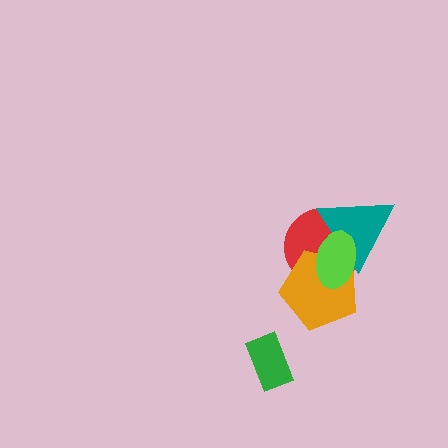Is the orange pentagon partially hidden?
Yes, it is partially covered by another shape.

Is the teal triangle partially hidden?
Yes, it is partially covered by another shape.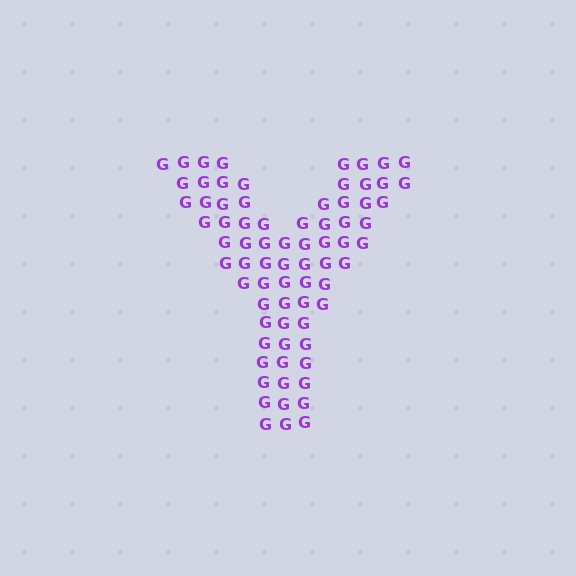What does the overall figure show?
The overall figure shows the letter Y.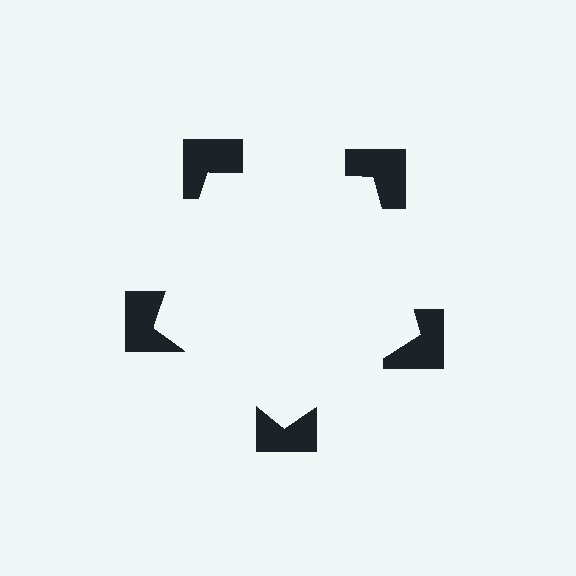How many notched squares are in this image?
There are 5 — one at each vertex of the illusory pentagon.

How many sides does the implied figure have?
5 sides.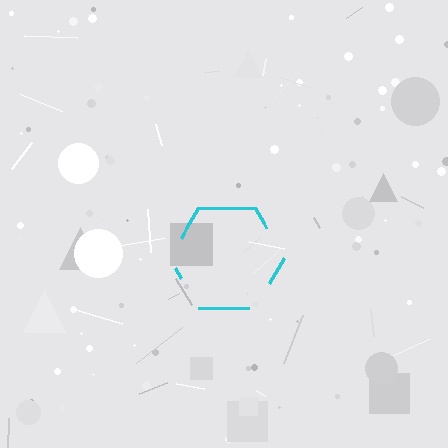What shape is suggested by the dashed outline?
The dashed outline suggests a hexagon.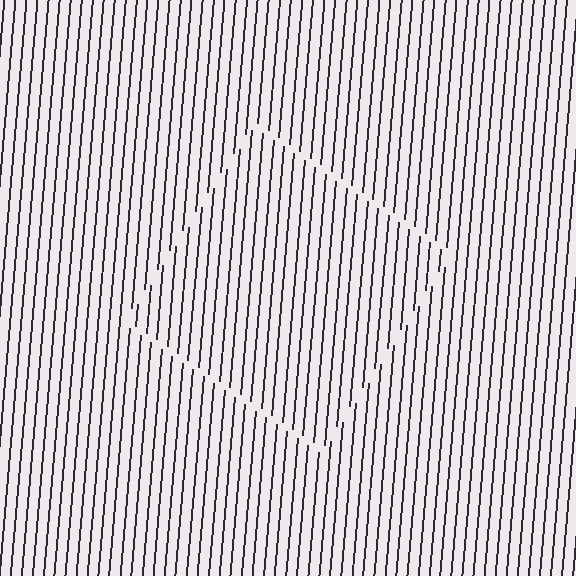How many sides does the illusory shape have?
4 sides — the line-ends trace a square.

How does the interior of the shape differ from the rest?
The interior of the shape contains the same grating, shifted by half a period — the contour is defined by the phase discontinuity where line-ends from the inner and outer gratings abut.